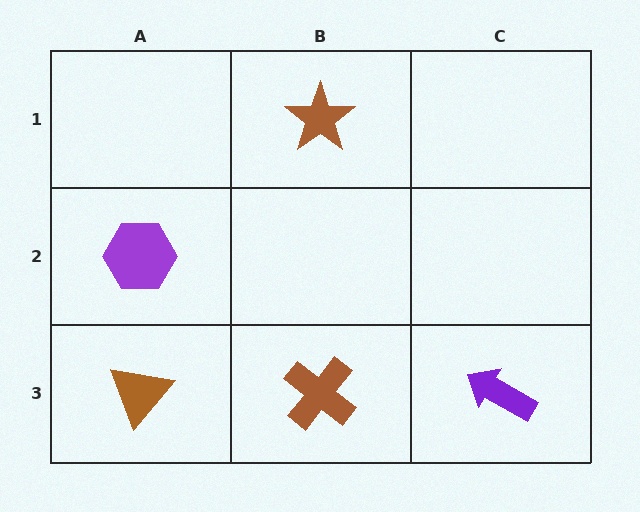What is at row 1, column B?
A brown star.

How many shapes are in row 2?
1 shape.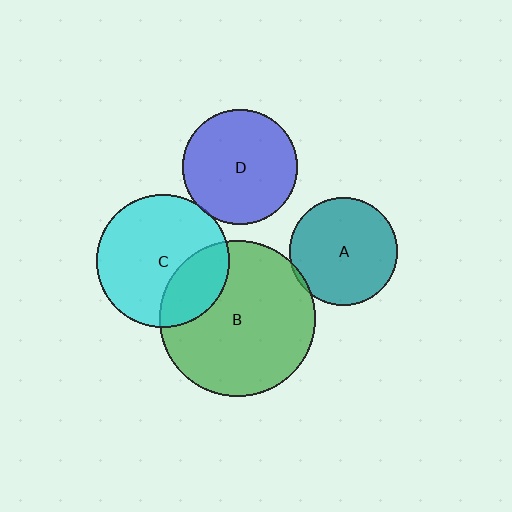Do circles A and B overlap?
Yes.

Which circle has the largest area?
Circle B (green).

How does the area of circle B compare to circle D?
Approximately 1.8 times.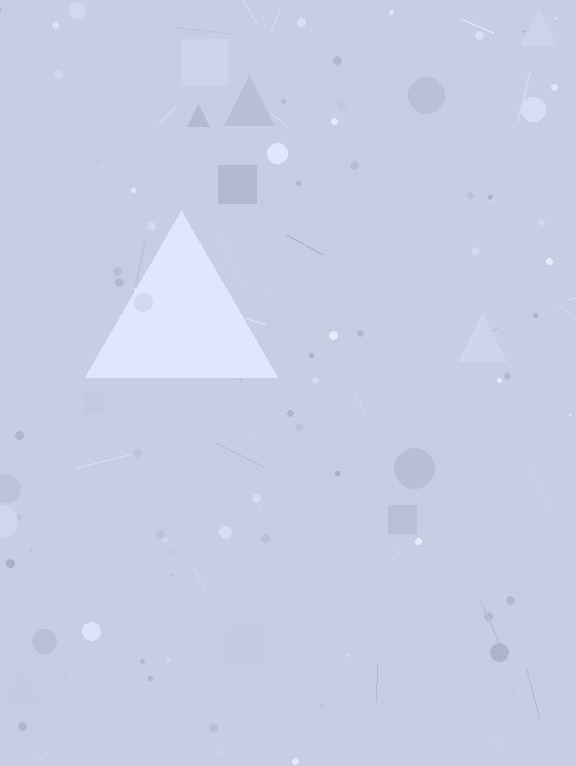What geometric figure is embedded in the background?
A triangle is embedded in the background.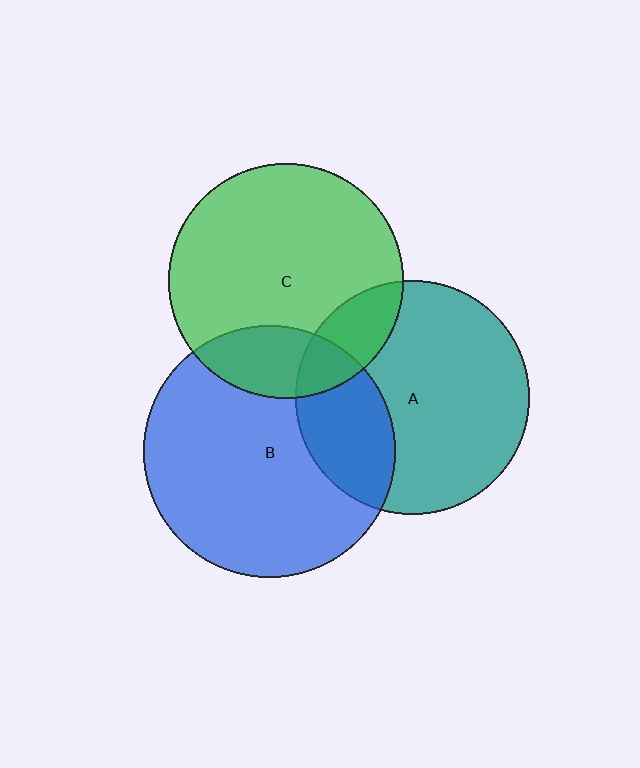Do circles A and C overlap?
Yes.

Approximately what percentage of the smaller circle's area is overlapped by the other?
Approximately 15%.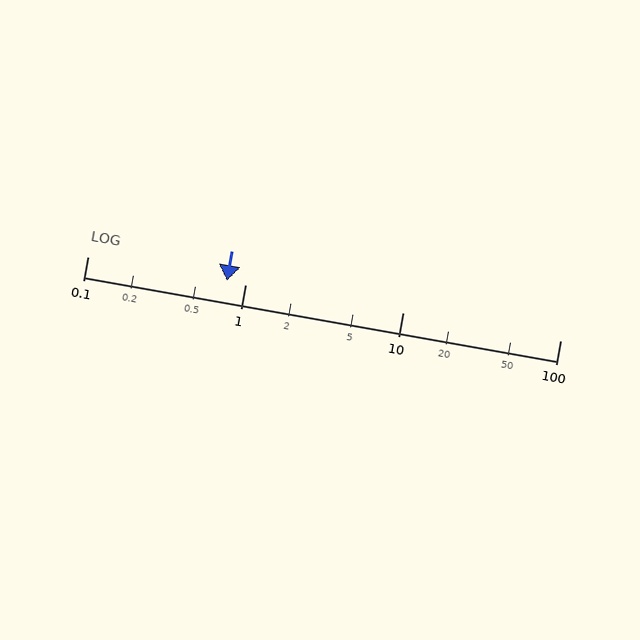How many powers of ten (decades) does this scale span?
The scale spans 3 decades, from 0.1 to 100.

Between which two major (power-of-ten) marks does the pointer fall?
The pointer is between 0.1 and 1.